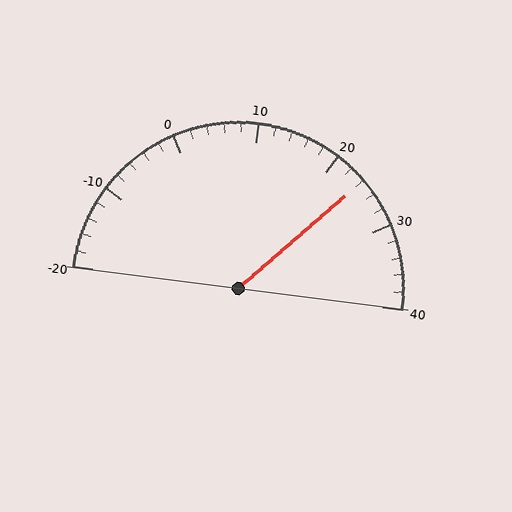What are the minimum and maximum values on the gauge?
The gauge ranges from -20 to 40.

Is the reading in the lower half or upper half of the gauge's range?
The reading is in the upper half of the range (-20 to 40).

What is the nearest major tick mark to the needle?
The nearest major tick mark is 20.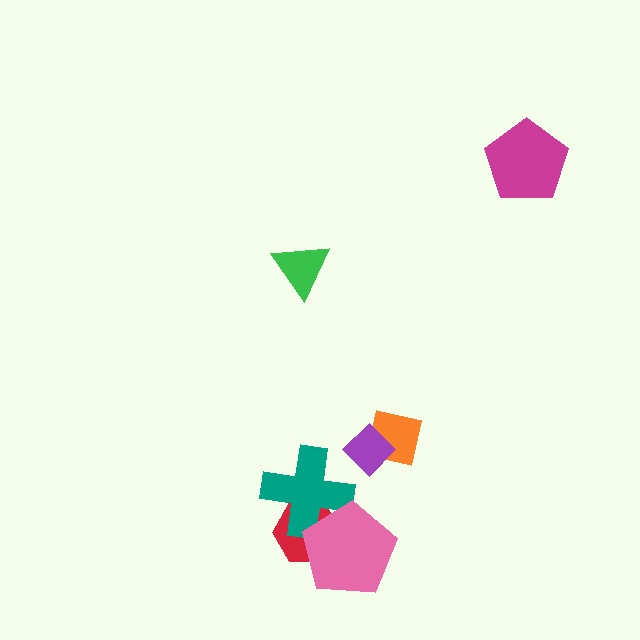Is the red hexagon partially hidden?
Yes, it is partially covered by another shape.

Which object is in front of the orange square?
The purple diamond is in front of the orange square.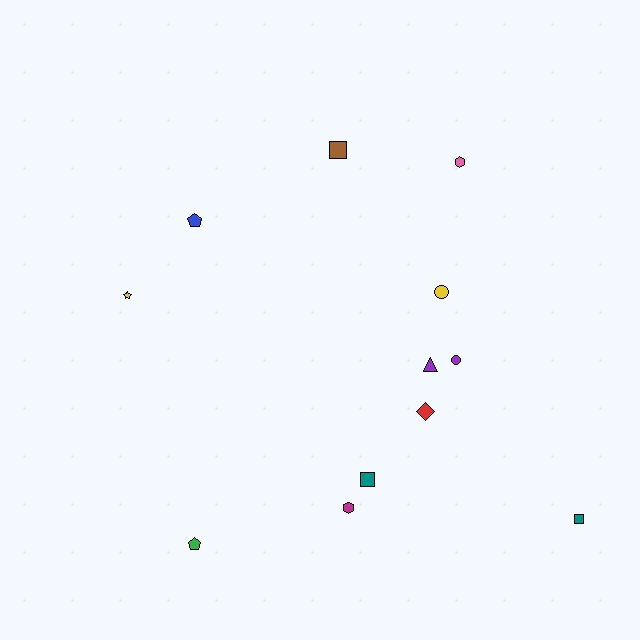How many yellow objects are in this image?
There are 2 yellow objects.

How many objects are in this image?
There are 12 objects.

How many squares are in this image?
There are 3 squares.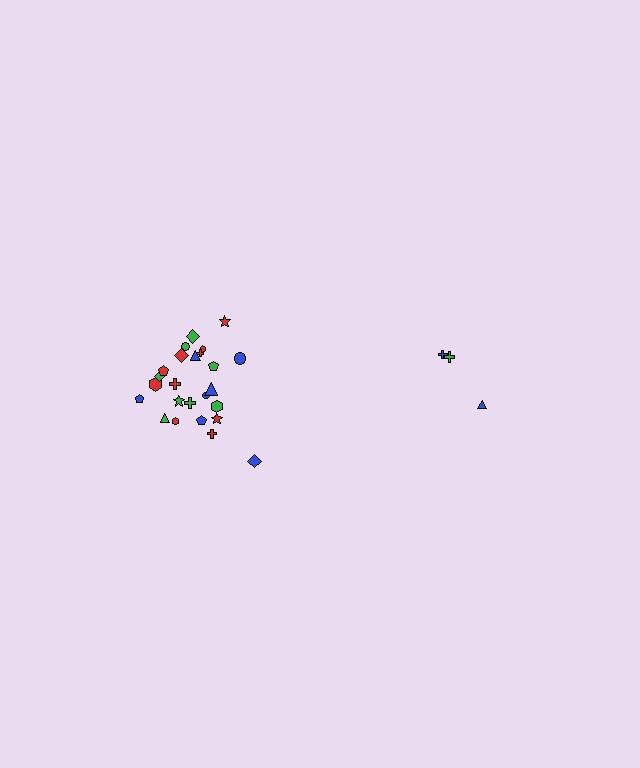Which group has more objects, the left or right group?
The left group.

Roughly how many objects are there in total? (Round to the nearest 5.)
Roughly 30 objects in total.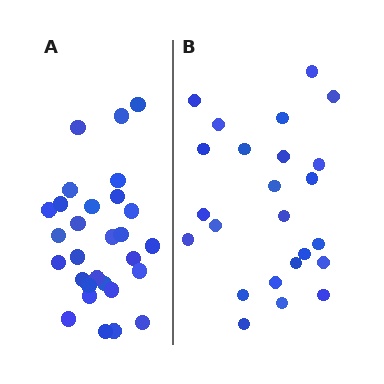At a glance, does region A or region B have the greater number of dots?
Region A (the left region) has more dots.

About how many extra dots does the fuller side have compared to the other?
Region A has about 5 more dots than region B.